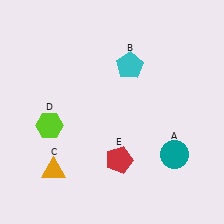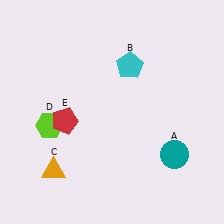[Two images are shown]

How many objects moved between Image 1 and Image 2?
1 object moved between the two images.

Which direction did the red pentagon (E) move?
The red pentagon (E) moved left.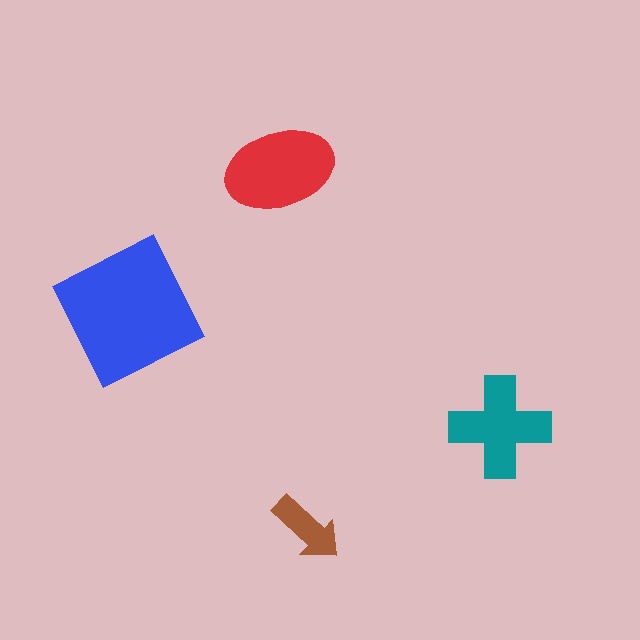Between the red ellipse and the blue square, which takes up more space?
The blue square.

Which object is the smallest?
The brown arrow.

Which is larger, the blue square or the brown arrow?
The blue square.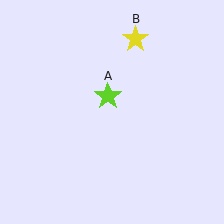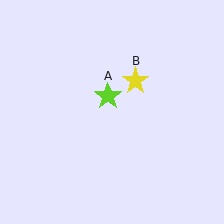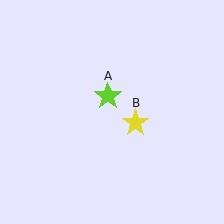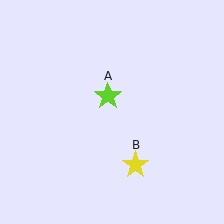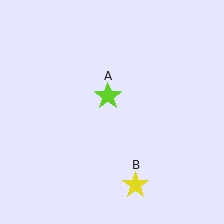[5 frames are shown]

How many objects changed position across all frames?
1 object changed position: yellow star (object B).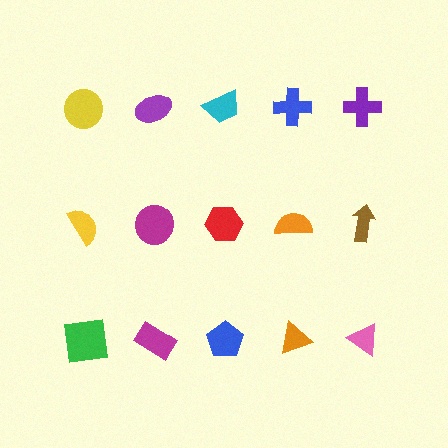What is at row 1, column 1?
A yellow circle.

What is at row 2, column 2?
A magenta circle.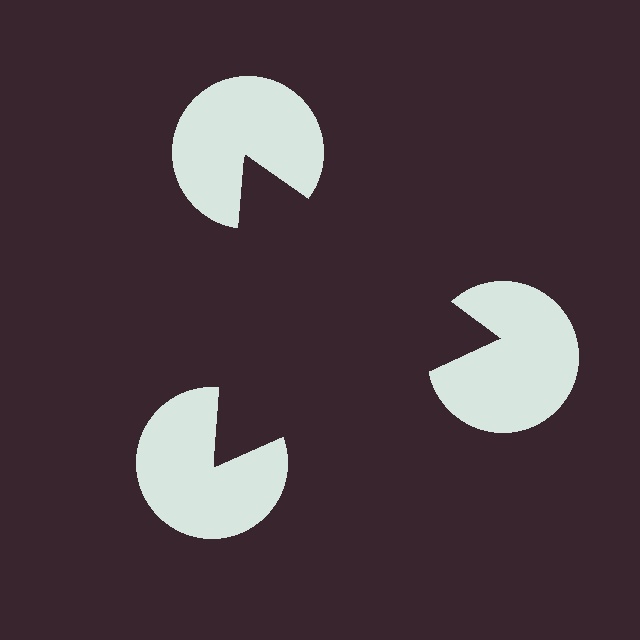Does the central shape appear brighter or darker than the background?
It typically appears slightly darker than the background, even though no actual brightness change is drawn.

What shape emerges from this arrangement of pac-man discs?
An illusory triangle — its edges are inferred from the aligned wedge cuts in the pac-man discs, not physically drawn.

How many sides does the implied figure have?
3 sides.